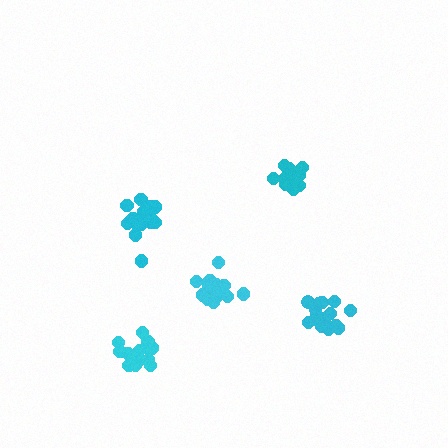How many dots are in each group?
Group 1: 12 dots, Group 2: 17 dots, Group 3: 15 dots, Group 4: 18 dots, Group 5: 16 dots (78 total).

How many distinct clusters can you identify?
There are 5 distinct clusters.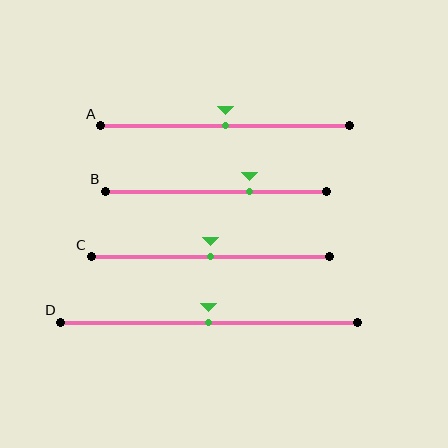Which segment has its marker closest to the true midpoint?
Segment A has its marker closest to the true midpoint.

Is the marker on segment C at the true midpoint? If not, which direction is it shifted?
Yes, the marker on segment C is at the true midpoint.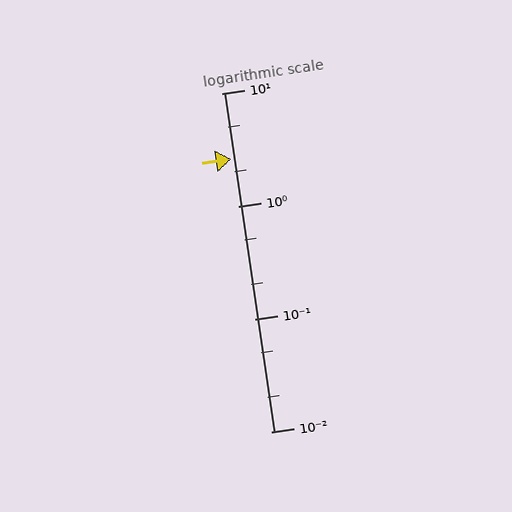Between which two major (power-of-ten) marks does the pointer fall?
The pointer is between 1 and 10.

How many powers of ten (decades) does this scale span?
The scale spans 3 decades, from 0.01 to 10.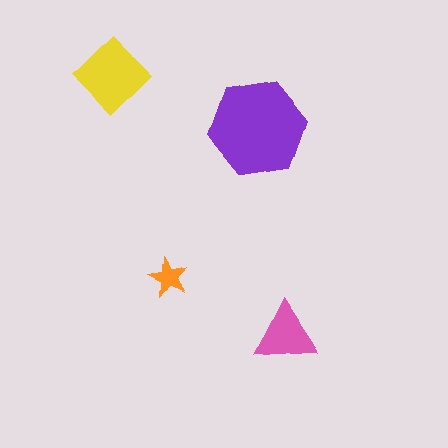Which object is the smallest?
The orange star.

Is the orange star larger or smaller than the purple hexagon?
Smaller.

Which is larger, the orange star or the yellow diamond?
The yellow diamond.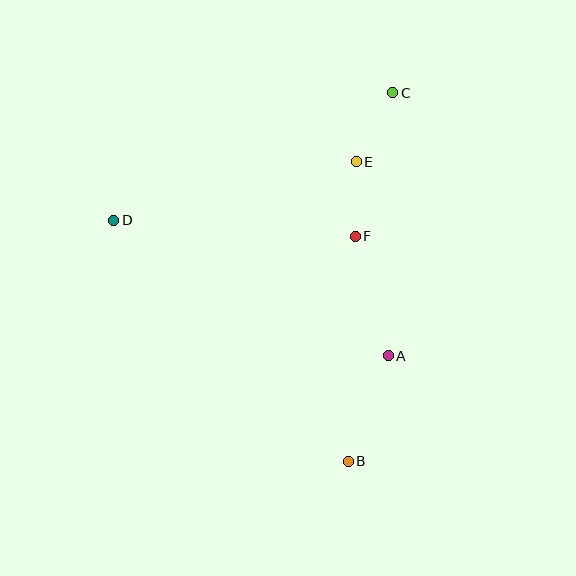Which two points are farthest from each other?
Points B and C are farthest from each other.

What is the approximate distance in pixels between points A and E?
The distance between A and E is approximately 197 pixels.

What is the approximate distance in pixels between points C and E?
The distance between C and E is approximately 78 pixels.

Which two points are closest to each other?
Points E and F are closest to each other.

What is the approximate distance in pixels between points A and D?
The distance between A and D is approximately 306 pixels.